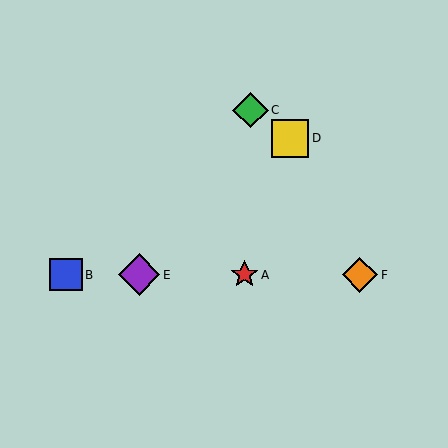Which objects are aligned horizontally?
Objects A, B, E, F are aligned horizontally.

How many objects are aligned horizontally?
4 objects (A, B, E, F) are aligned horizontally.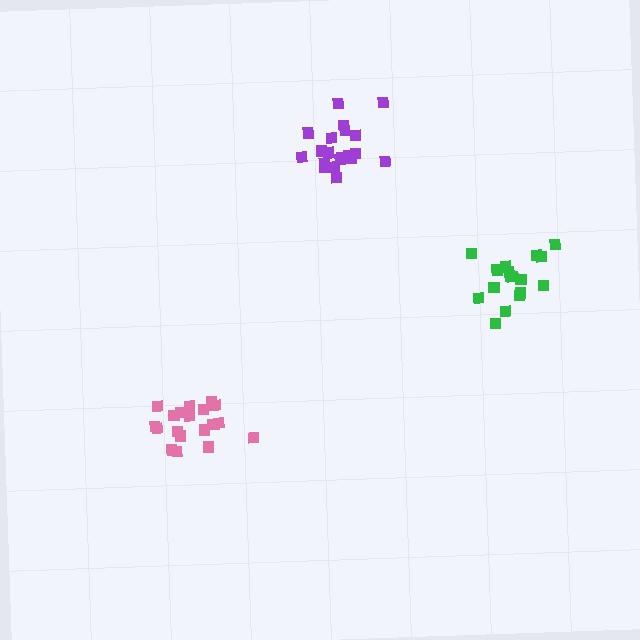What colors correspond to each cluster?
The clusters are colored: green, pink, purple.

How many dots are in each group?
Group 1: 17 dots, Group 2: 19 dots, Group 3: 20 dots (56 total).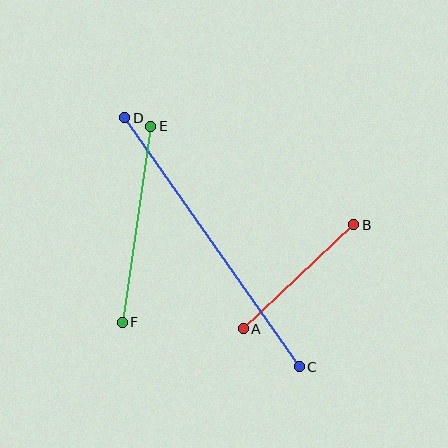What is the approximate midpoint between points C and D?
The midpoint is at approximately (212, 242) pixels.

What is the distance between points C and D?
The distance is approximately 304 pixels.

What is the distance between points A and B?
The distance is approximately 152 pixels.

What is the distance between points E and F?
The distance is approximately 198 pixels.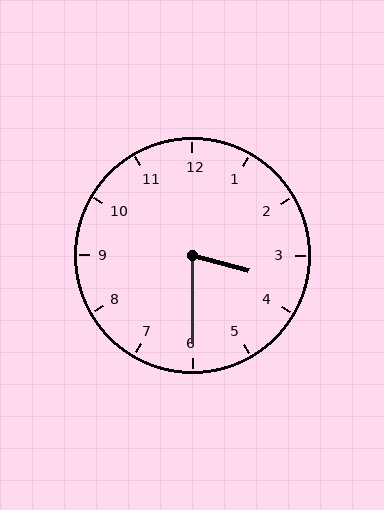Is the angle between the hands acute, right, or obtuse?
It is acute.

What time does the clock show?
3:30.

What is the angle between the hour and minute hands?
Approximately 75 degrees.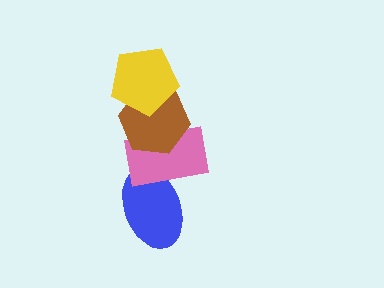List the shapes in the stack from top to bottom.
From top to bottom: the yellow pentagon, the brown hexagon, the pink rectangle, the blue ellipse.